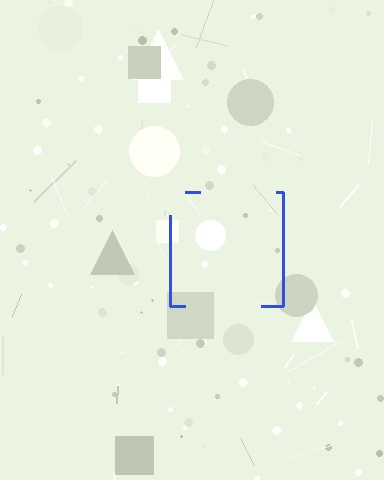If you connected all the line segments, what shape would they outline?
They would outline a square.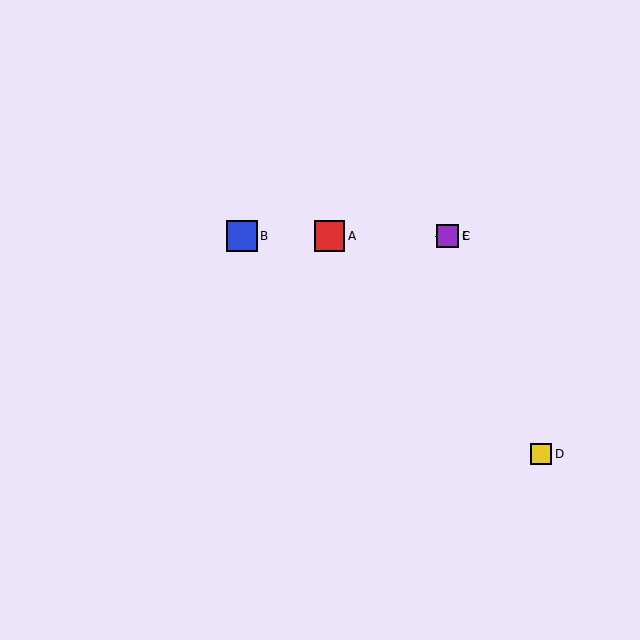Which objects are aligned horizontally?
Objects A, B, C, E are aligned horizontally.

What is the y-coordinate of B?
Object B is at y≈236.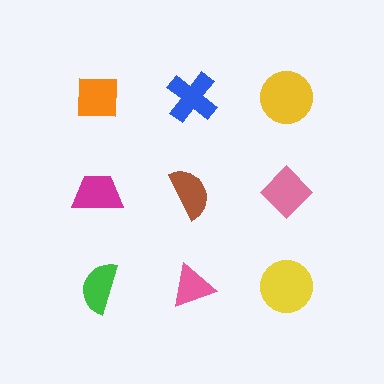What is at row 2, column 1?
A magenta trapezoid.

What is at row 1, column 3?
A yellow circle.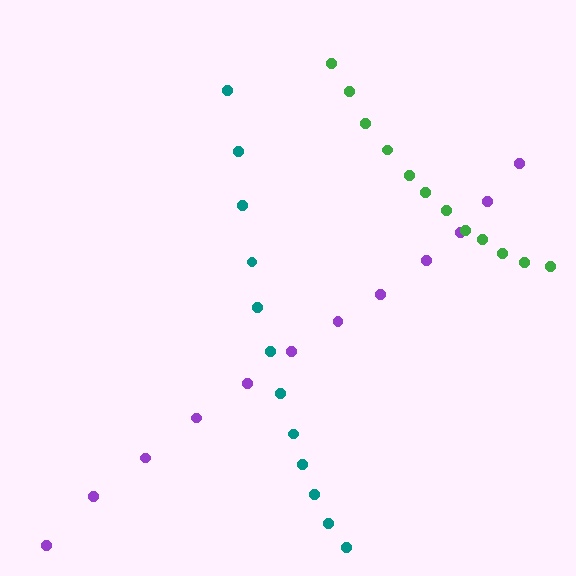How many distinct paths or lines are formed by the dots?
There are 3 distinct paths.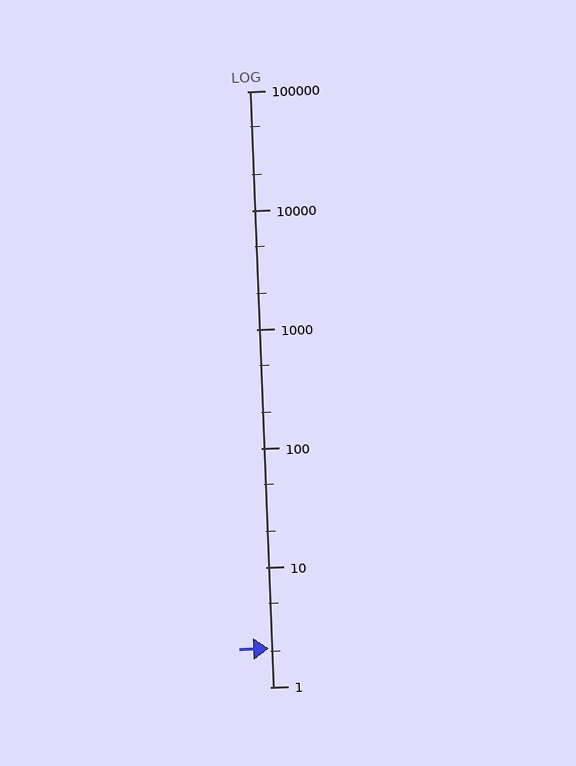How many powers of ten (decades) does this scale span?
The scale spans 5 decades, from 1 to 100000.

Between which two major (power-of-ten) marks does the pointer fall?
The pointer is between 1 and 10.